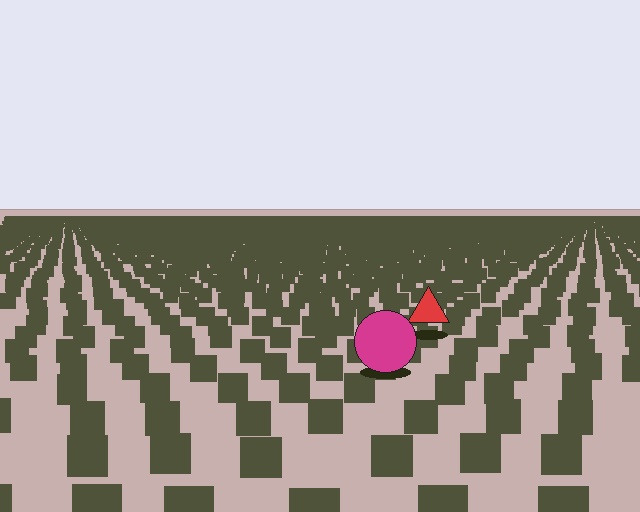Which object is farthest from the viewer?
The red triangle is farthest from the viewer. It appears smaller and the ground texture around it is denser.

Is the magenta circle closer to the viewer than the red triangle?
Yes. The magenta circle is closer — you can tell from the texture gradient: the ground texture is coarser near it.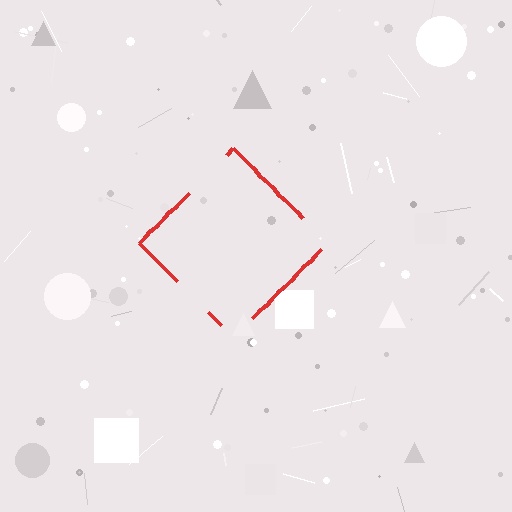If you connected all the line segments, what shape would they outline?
They would outline a diamond.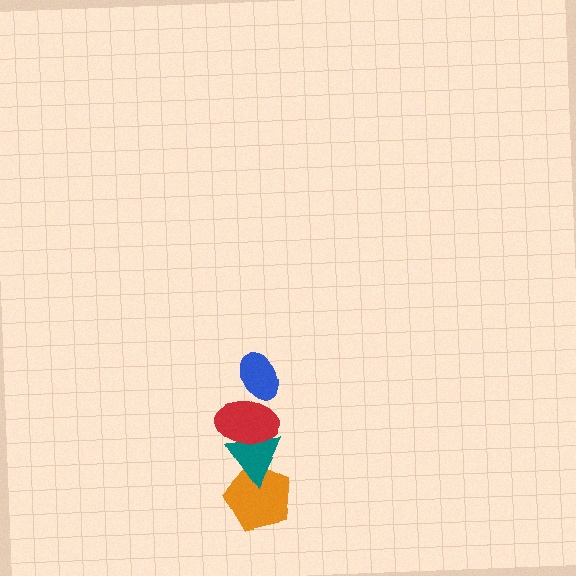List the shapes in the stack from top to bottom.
From top to bottom: the blue ellipse, the red ellipse, the teal triangle, the orange pentagon.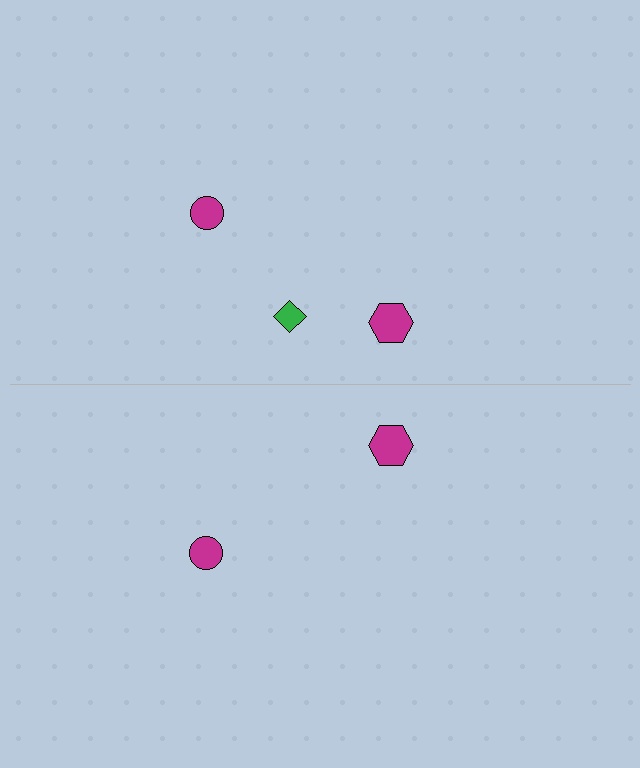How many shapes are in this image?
There are 5 shapes in this image.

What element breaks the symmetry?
A green diamond is missing from the bottom side.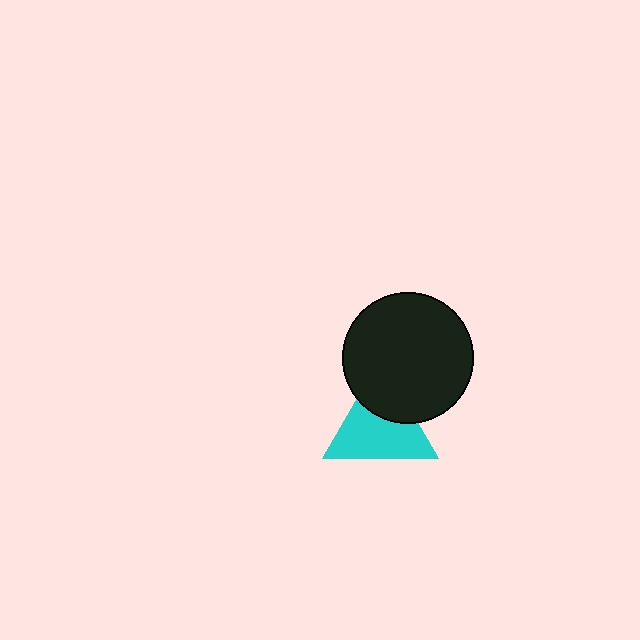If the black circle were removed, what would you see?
You would see the complete cyan triangle.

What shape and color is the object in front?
The object in front is a black circle.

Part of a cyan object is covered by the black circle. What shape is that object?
It is a triangle.